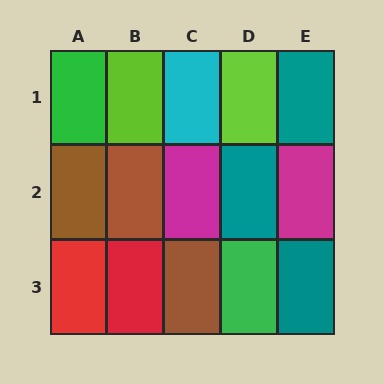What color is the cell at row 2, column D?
Teal.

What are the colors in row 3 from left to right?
Red, red, brown, green, teal.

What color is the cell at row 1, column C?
Cyan.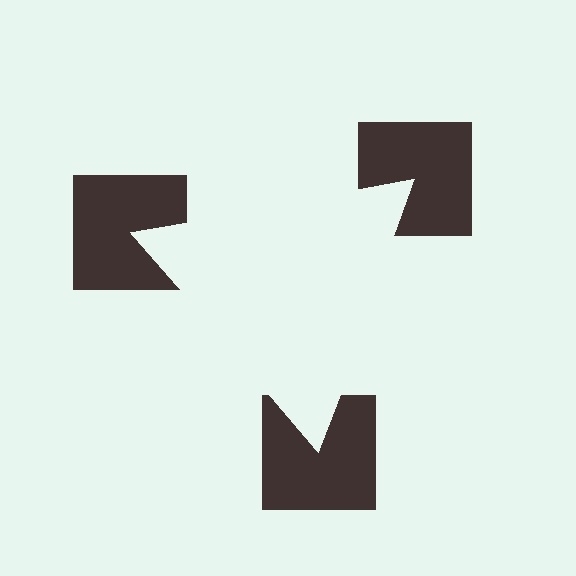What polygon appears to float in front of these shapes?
An illusory triangle — its edges are inferred from the aligned wedge cuts in the notched squares, not physically drawn.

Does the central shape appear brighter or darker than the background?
It typically appears slightly brighter than the background, even though no actual brightness change is drawn.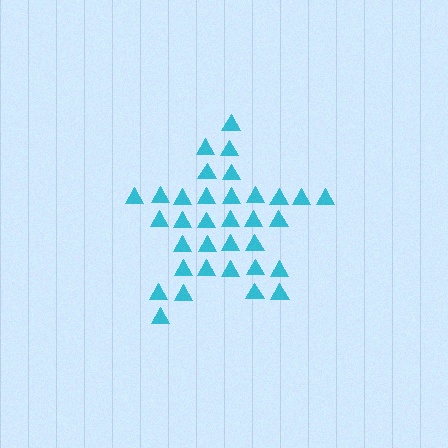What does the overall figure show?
The overall figure shows a star.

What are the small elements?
The small elements are triangles.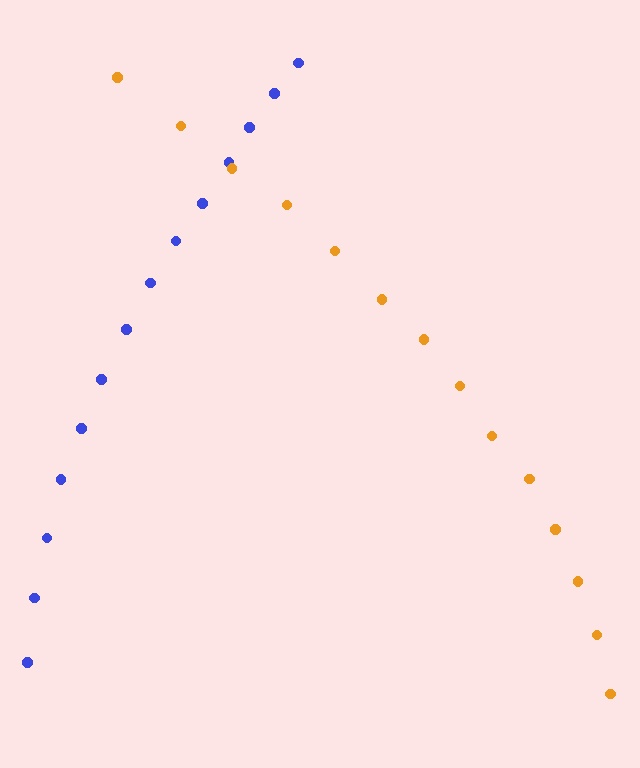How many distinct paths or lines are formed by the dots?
There are 2 distinct paths.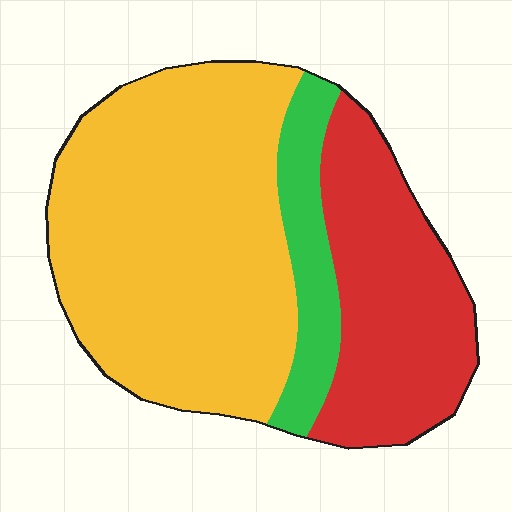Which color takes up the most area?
Yellow, at roughly 60%.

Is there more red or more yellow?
Yellow.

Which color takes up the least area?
Green, at roughly 10%.